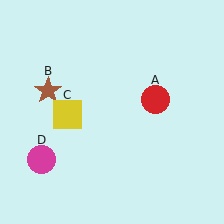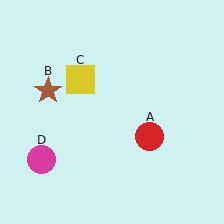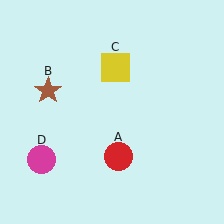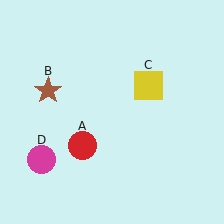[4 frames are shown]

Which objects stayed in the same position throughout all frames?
Brown star (object B) and magenta circle (object D) remained stationary.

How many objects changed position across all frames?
2 objects changed position: red circle (object A), yellow square (object C).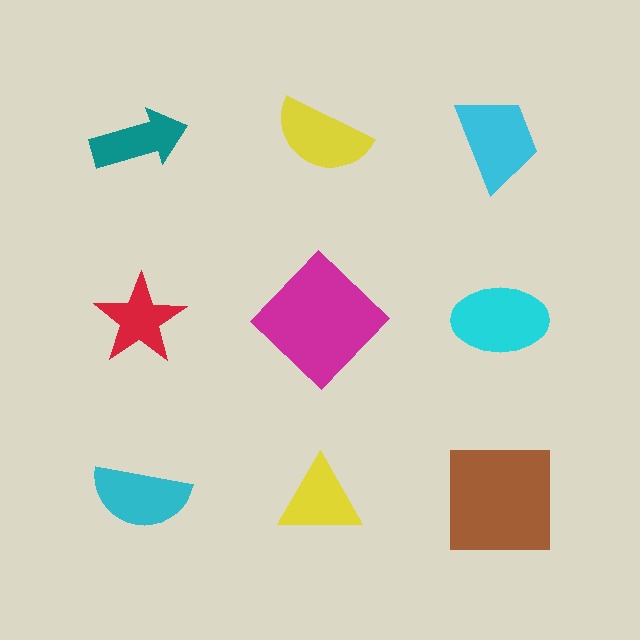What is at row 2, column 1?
A red star.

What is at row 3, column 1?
A cyan semicircle.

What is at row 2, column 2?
A magenta diamond.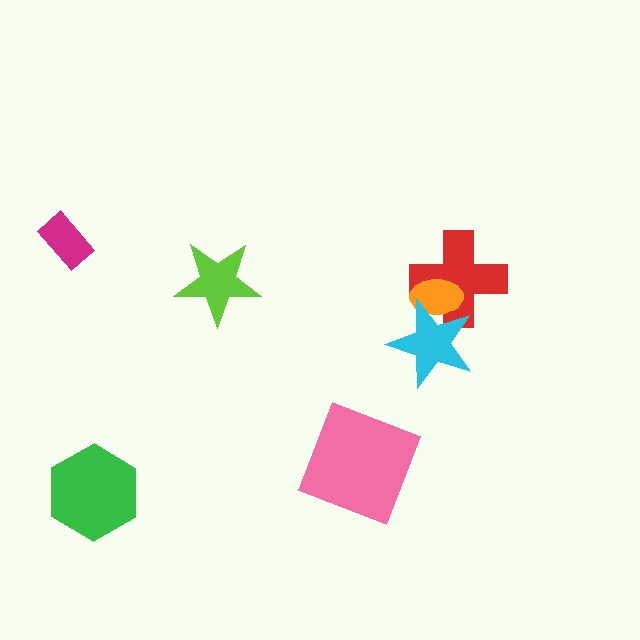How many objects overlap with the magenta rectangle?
0 objects overlap with the magenta rectangle.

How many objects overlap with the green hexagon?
0 objects overlap with the green hexagon.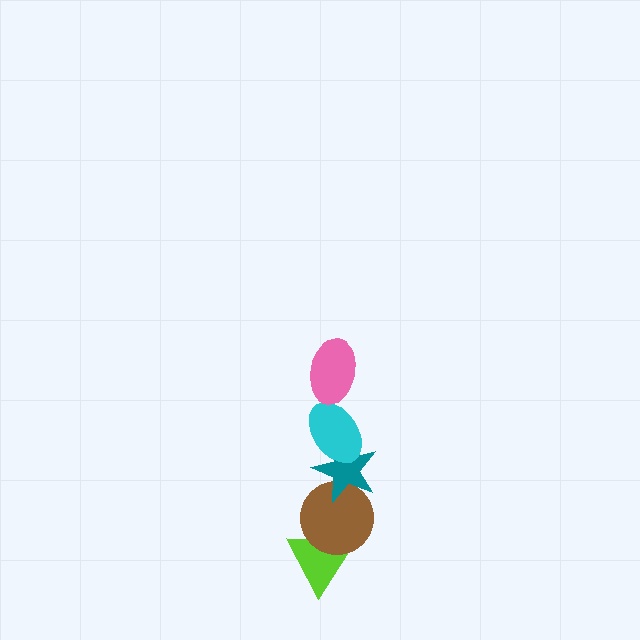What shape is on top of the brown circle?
The teal star is on top of the brown circle.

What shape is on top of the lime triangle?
The brown circle is on top of the lime triangle.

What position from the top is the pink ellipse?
The pink ellipse is 1st from the top.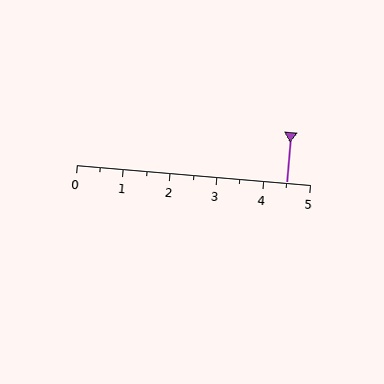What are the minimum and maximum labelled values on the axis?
The axis runs from 0 to 5.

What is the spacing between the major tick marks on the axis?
The major ticks are spaced 1 apart.